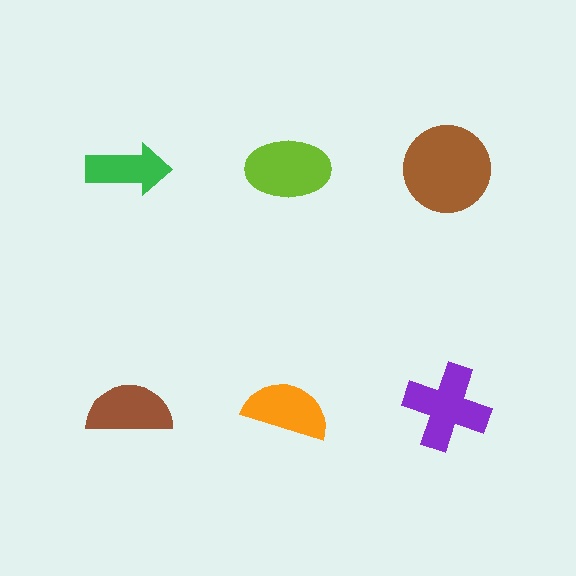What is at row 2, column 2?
An orange semicircle.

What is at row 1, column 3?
A brown circle.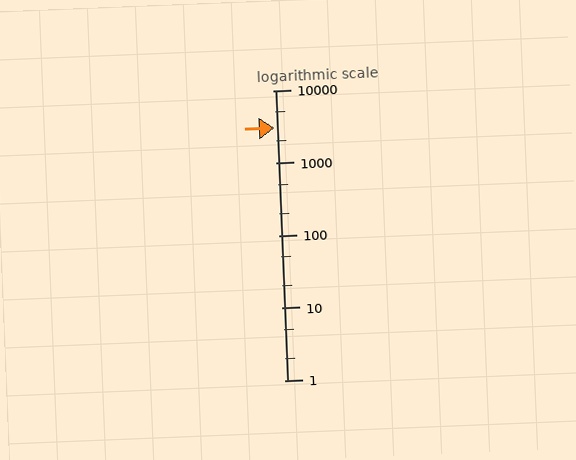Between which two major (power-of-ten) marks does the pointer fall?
The pointer is between 1000 and 10000.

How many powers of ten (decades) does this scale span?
The scale spans 4 decades, from 1 to 10000.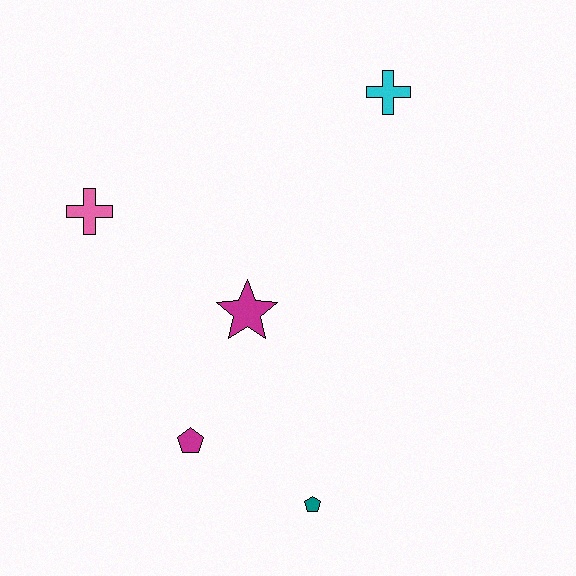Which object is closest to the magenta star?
The magenta pentagon is closest to the magenta star.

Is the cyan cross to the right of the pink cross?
Yes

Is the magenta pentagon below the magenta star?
Yes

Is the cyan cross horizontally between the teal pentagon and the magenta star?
No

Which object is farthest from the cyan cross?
The teal pentagon is farthest from the cyan cross.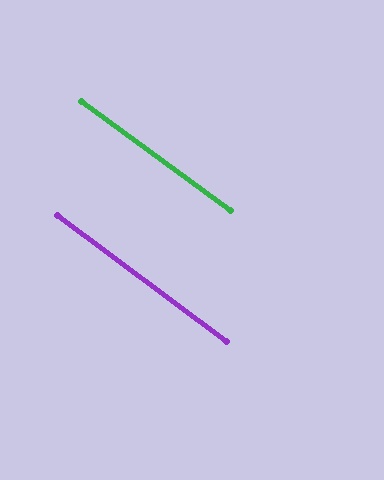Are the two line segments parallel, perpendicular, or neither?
Parallel — their directions differ by only 0.6°.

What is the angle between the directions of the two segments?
Approximately 1 degree.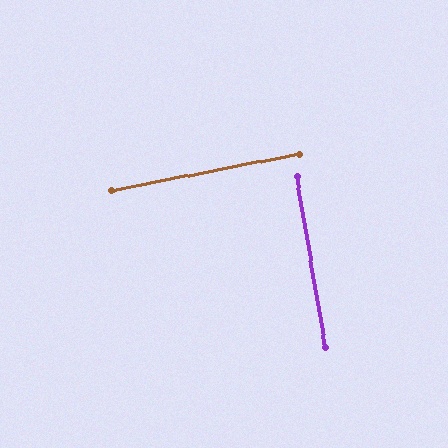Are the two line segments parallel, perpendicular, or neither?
Perpendicular — they meet at approximately 88°.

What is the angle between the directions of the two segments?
Approximately 88 degrees.